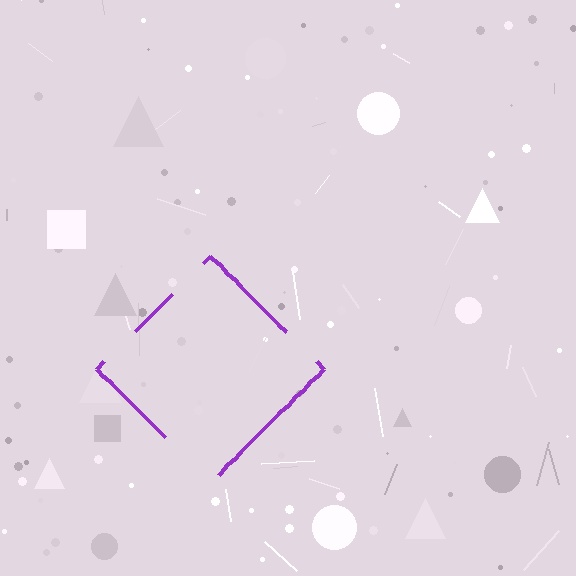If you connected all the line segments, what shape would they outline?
They would outline a diamond.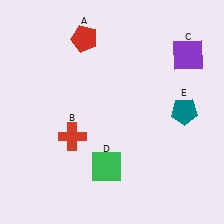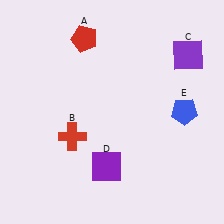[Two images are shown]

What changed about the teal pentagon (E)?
In Image 1, E is teal. In Image 2, it changed to blue.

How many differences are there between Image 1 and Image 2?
There are 2 differences between the two images.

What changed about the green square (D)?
In Image 1, D is green. In Image 2, it changed to purple.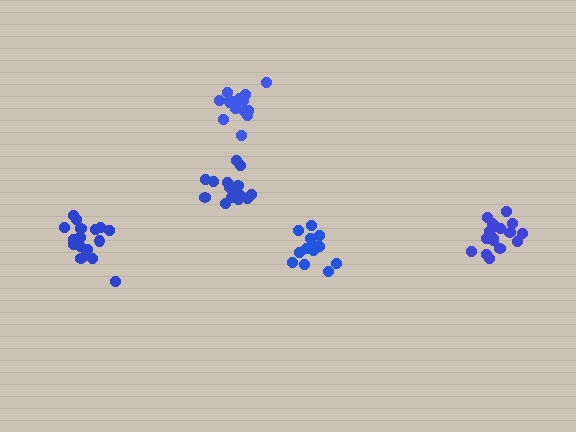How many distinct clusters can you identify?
There are 5 distinct clusters.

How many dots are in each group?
Group 1: 14 dots, Group 2: 17 dots, Group 3: 17 dots, Group 4: 17 dots, Group 5: 16 dots (81 total).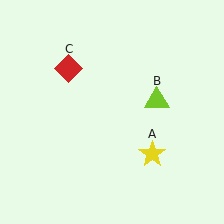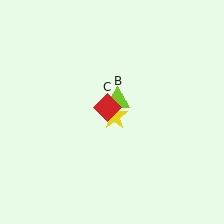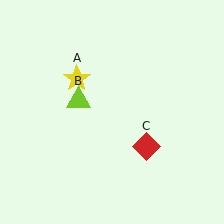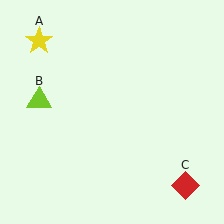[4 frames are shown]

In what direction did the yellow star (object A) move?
The yellow star (object A) moved up and to the left.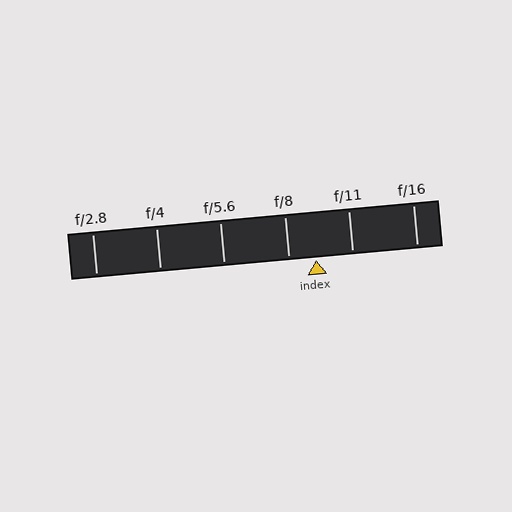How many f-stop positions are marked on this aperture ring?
There are 6 f-stop positions marked.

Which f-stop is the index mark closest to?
The index mark is closest to f/8.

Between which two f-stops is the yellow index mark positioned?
The index mark is between f/8 and f/11.